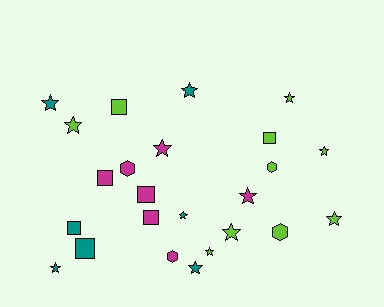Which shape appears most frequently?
Star, with 13 objects.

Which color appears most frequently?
Lime, with 10 objects.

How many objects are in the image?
There are 24 objects.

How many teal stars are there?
There are 5 teal stars.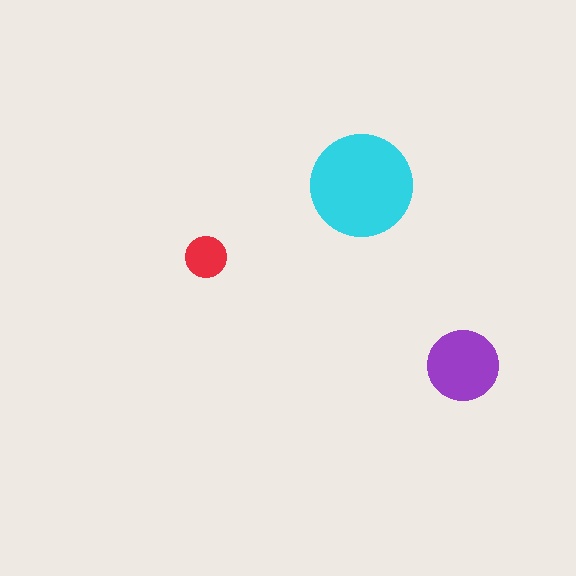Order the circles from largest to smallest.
the cyan one, the purple one, the red one.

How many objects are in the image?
There are 3 objects in the image.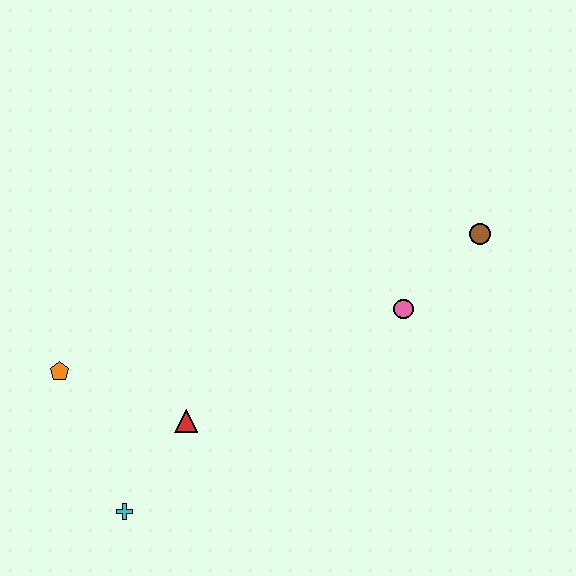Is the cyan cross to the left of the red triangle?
Yes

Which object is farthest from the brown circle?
The cyan cross is farthest from the brown circle.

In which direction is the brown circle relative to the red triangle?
The brown circle is to the right of the red triangle.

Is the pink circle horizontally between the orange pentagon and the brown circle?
Yes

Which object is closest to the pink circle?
The brown circle is closest to the pink circle.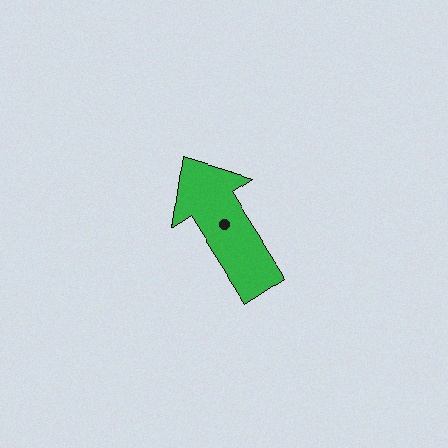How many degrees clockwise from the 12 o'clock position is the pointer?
Approximately 327 degrees.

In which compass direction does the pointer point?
Northwest.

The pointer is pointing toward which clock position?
Roughly 11 o'clock.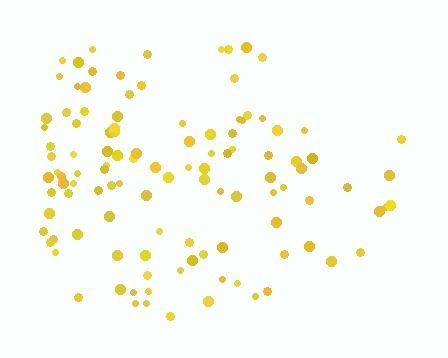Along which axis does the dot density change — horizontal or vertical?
Horizontal.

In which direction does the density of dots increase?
From right to left, with the left side densest.